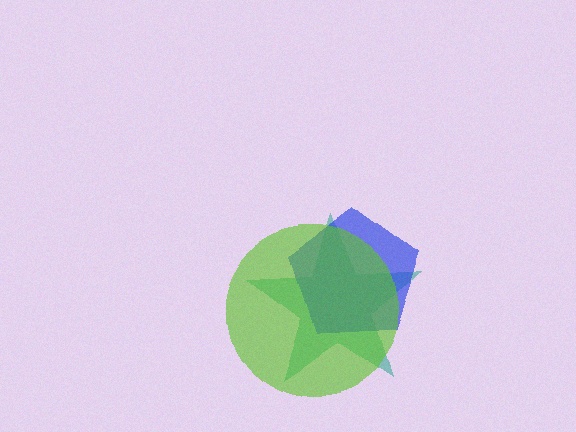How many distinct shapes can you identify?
There are 3 distinct shapes: a teal star, a blue pentagon, a lime circle.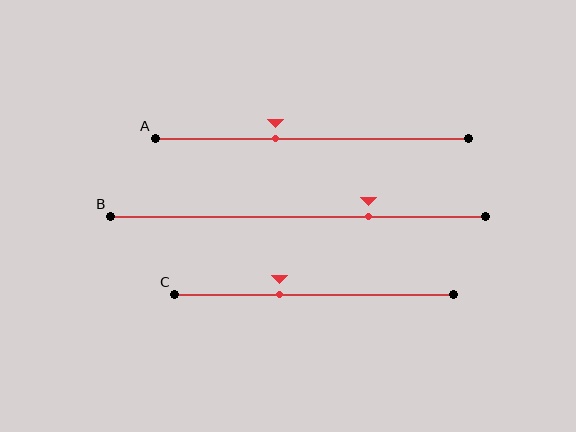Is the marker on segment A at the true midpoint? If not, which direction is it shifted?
No, the marker on segment A is shifted to the left by about 11% of the segment length.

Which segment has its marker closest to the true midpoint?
Segment A has its marker closest to the true midpoint.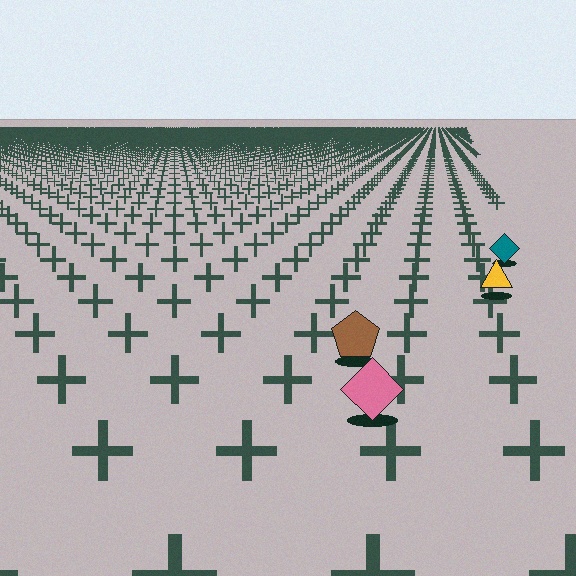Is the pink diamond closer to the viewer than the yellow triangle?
Yes. The pink diamond is closer — you can tell from the texture gradient: the ground texture is coarser near it.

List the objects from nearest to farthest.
From nearest to farthest: the pink diamond, the brown pentagon, the yellow triangle, the teal diamond.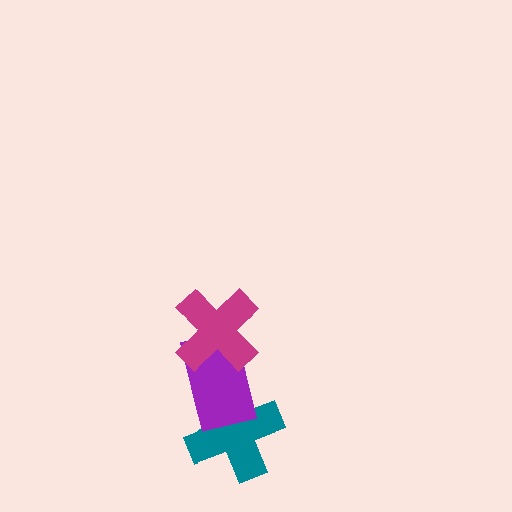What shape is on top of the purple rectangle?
The magenta cross is on top of the purple rectangle.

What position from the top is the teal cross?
The teal cross is 3rd from the top.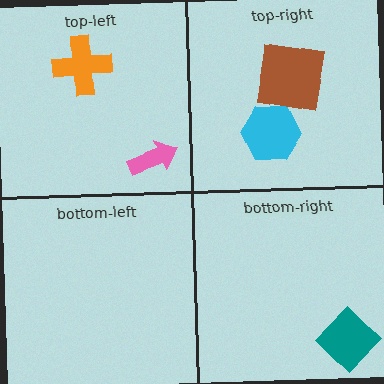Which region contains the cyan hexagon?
The top-right region.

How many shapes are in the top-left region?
2.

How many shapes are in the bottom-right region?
1.